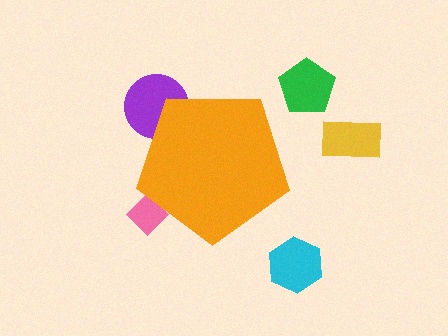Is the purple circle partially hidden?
Yes, the purple circle is partially hidden behind the orange pentagon.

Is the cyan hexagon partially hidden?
No, the cyan hexagon is fully visible.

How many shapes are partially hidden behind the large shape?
3 shapes are partially hidden.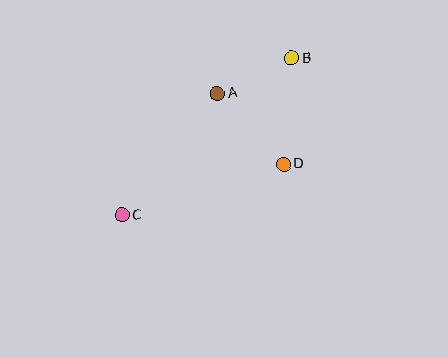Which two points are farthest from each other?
Points B and C are farthest from each other.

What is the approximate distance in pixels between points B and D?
The distance between B and D is approximately 106 pixels.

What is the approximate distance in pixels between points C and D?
The distance between C and D is approximately 169 pixels.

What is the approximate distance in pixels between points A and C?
The distance between A and C is approximately 155 pixels.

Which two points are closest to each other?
Points A and B are closest to each other.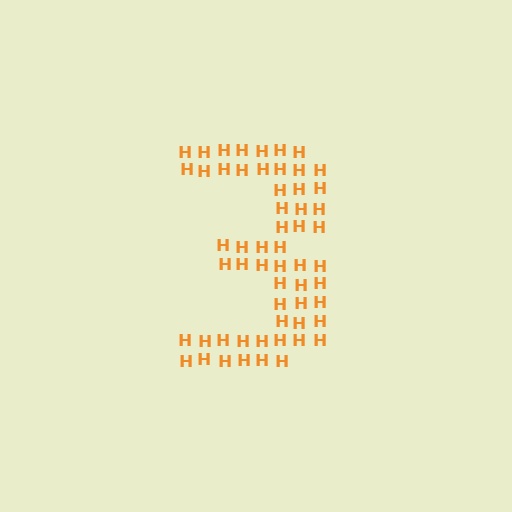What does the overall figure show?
The overall figure shows the digit 3.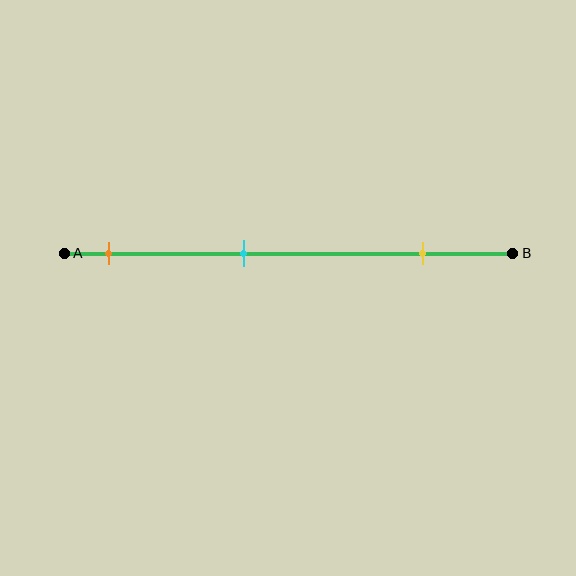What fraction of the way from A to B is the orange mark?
The orange mark is approximately 10% (0.1) of the way from A to B.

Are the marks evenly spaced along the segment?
Yes, the marks are approximately evenly spaced.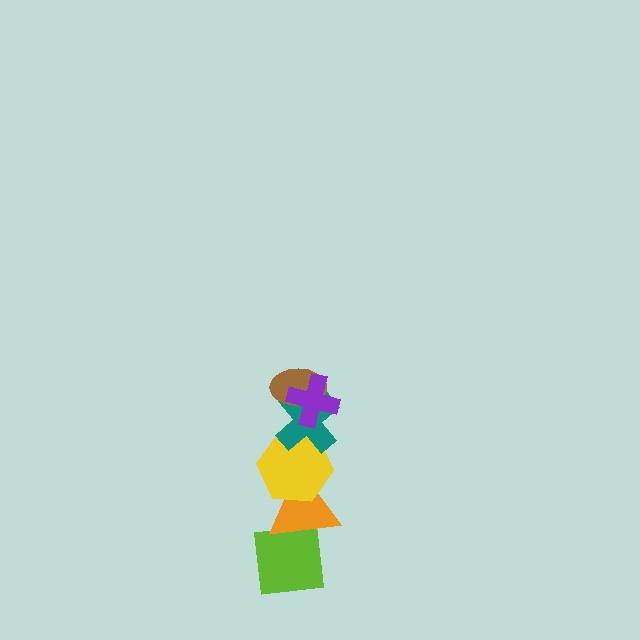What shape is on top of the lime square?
The orange triangle is on top of the lime square.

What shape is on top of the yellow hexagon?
The teal cross is on top of the yellow hexagon.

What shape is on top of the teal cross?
The brown ellipse is on top of the teal cross.